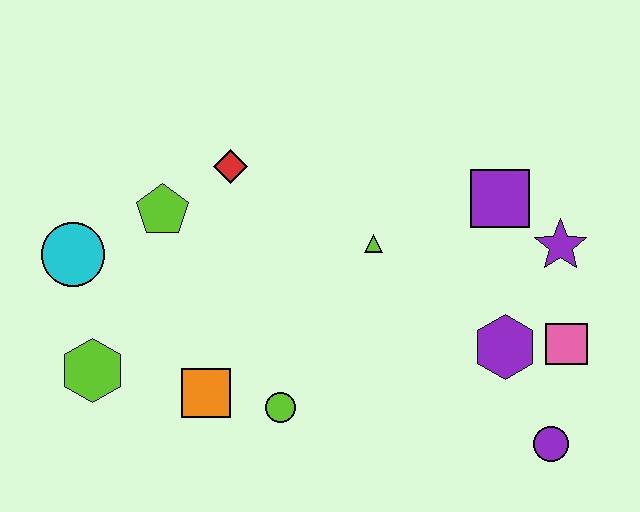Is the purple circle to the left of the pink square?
Yes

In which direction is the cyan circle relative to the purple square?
The cyan circle is to the left of the purple square.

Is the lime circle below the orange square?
Yes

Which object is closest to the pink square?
The purple hexagon is closest to the pink square.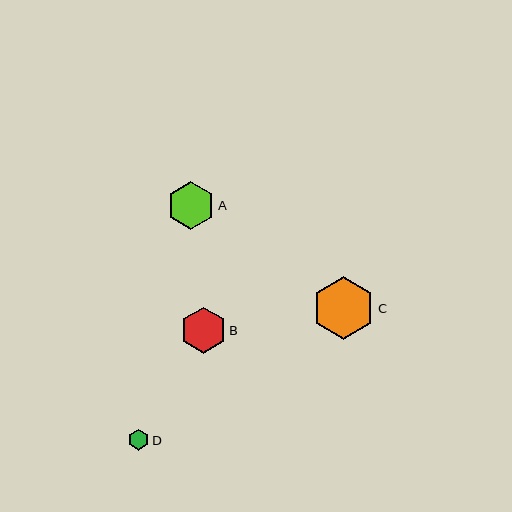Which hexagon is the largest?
Hexagon C is the largest with a size of approximately 63 pixels.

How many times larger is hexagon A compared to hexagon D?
Hexagon A is approximately 2.3 times the size of hexagon D.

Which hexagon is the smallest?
Hexagon D is the smallest with a size of approximately 21 pixels.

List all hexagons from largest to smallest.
From largest to smallest: C, A, B, D.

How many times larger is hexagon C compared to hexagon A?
Hexagon C is approximately 1.3 times the size of hexagon A.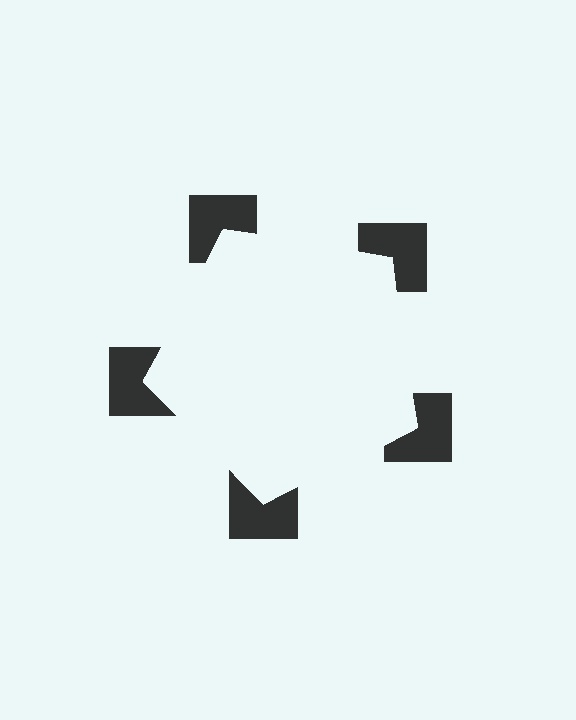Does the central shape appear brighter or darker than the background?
It typically appears slightly brighter than the background, even though no actual brightness change is drawn.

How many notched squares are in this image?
There are 5 — one at each vertex of the illusory pentagon.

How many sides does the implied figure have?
5 sides.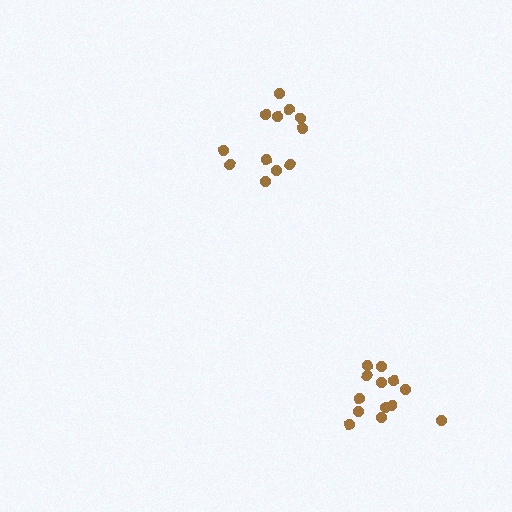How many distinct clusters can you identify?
There are 2 distinct clusters.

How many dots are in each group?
Group 1: 12 dots, Group 2: 13 dots (25 total).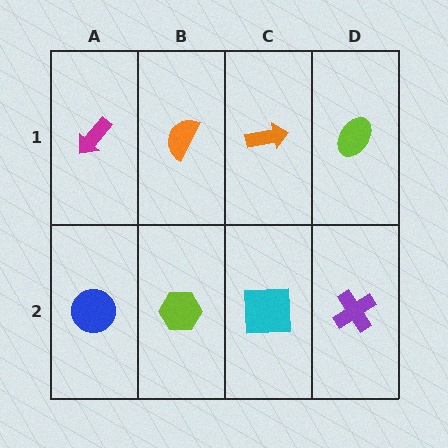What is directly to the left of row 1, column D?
An orange arrow.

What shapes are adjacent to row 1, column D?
A purple cross (row 2, column D), an orange arrow (row 1, column C).